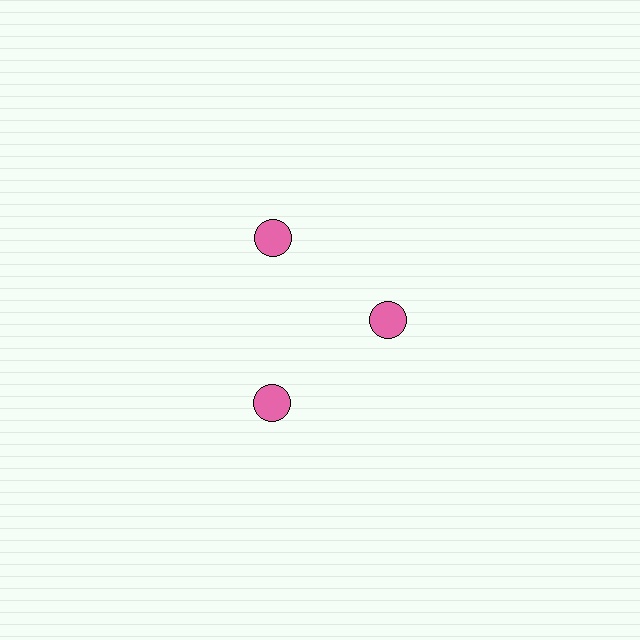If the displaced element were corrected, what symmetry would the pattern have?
It would have 3-fold rotational symmetry — the pattern would map onto itself every 120 degrees.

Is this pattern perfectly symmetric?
No. The 3 pink circles are arranged in a ring, but one element near the 3 o'clock position is pulled inward toward the center, breaking the 3-fold rotational symmetry.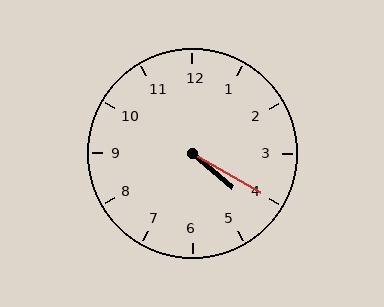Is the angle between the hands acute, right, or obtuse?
It is acute.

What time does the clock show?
4:20.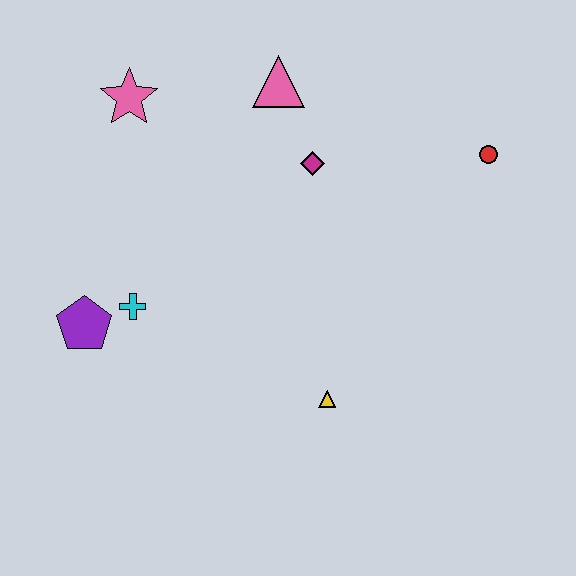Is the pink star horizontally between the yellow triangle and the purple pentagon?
Yes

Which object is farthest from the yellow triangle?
The pink star is farthest from the yellow triangle.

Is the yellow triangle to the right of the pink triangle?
Yes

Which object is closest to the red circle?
The magenta diamond is closest to the red circle.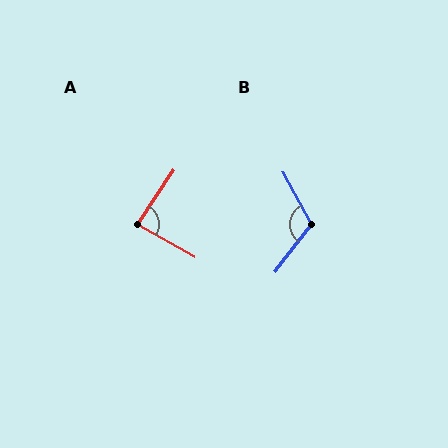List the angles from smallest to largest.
A (86°), B (114°).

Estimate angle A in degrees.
Approximately 86 degrees.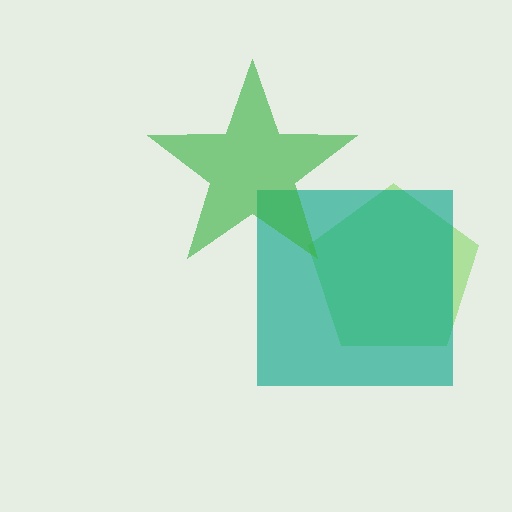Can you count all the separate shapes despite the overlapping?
Yes, there are 3 separate shapes.